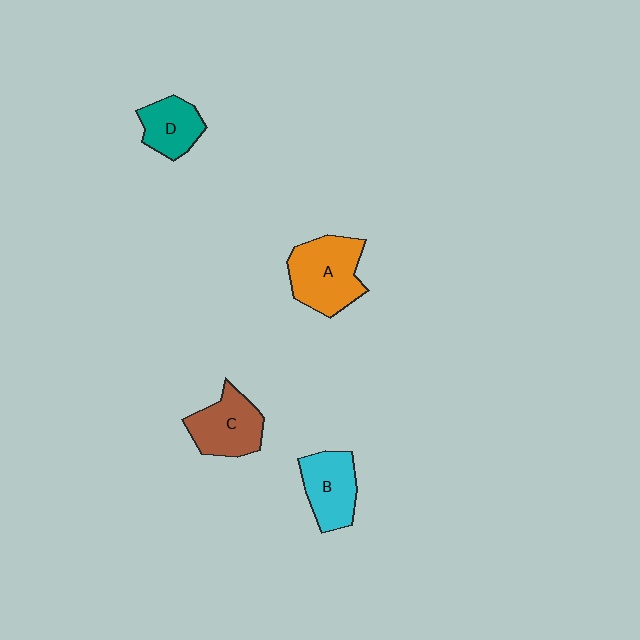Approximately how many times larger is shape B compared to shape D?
Approximately 1.2 times.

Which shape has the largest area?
Shape A (orange).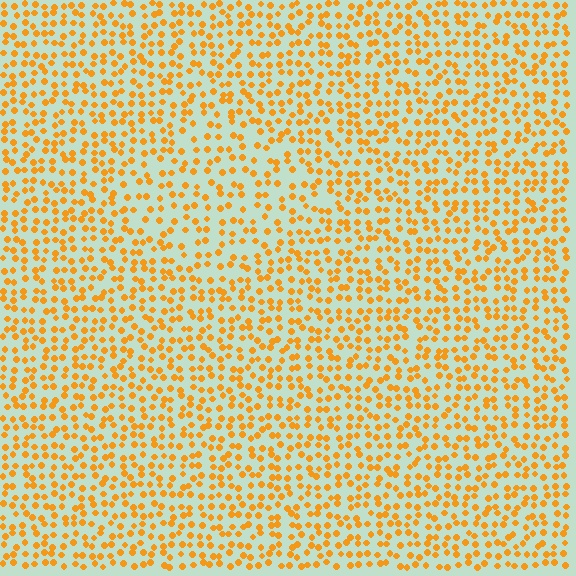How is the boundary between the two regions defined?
The boundary is defined by a change in element density (approximately 1.5x ratio). All elements are the same color, size, and shape.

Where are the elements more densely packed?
The elements are more densely packed outside the diamond boundary.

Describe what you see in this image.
The image contains small orange elements arranged at two different densities. A diamond-shaped region is visible where the elements are less densely packed than the surrounding area.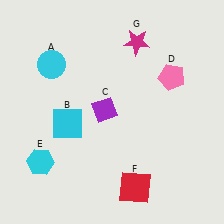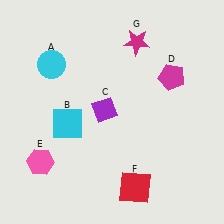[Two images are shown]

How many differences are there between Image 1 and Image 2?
There are 2 differences between the two images.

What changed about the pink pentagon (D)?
In Image 1, D is pink. In Image 2, it changed to magenta.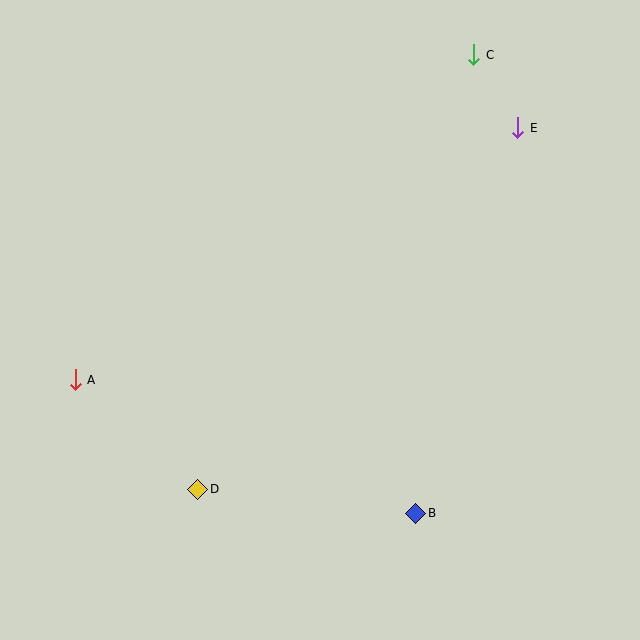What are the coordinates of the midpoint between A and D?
The midpoint between A and D is at (136, 434).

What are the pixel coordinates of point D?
Point D is at (198, 489).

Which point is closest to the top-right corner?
Point C is closest to the top-right corner.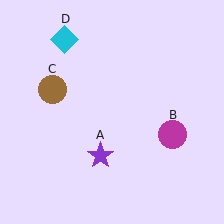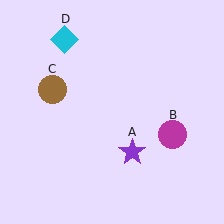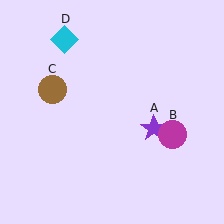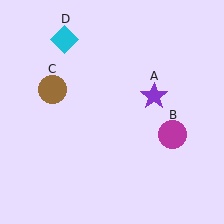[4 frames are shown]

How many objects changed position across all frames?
1 object changed position: purple star (object A).